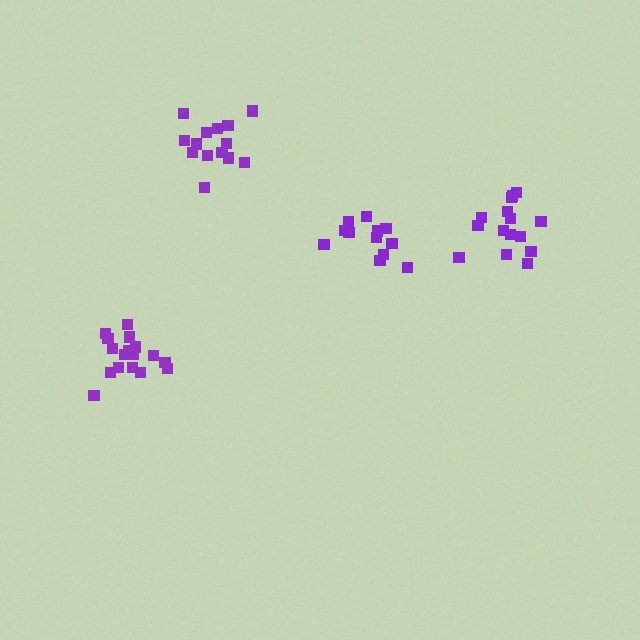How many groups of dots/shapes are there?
There are 4 groups.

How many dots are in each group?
Group 1: 12 dots, Group 2: 15 dots, Group 3: 15 dots, Group 4: 17 dots (59 total).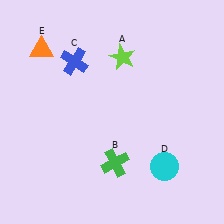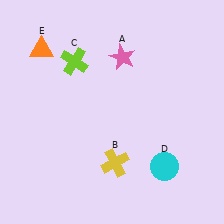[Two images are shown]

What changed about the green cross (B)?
In Image 1, B is green. In Image 2, it changed to yellow.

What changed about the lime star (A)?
In Image 1, A is lime. In Image 2, it changed to pink.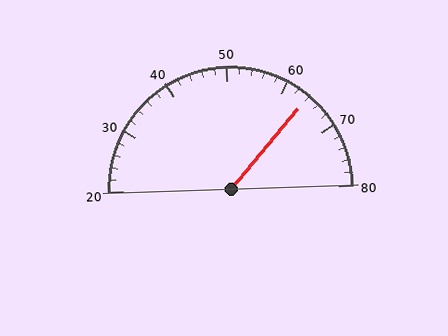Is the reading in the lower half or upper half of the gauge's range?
The reading is in the upper half of the range (20 to 80).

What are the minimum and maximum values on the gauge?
The gauge ranges from 20 to 80.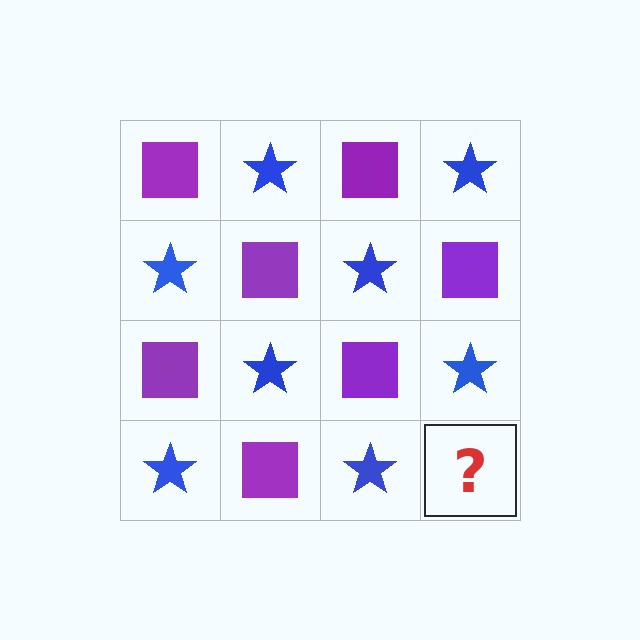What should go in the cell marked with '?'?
The missing cell should contain a purple square.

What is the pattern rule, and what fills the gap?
The rule is that it alternates purple square and blue star in a checkerboard pattern. The gap should be filled with a purple square.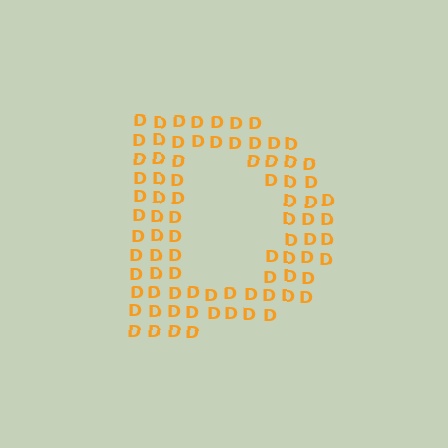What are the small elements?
The small elements are letter D's.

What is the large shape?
The large shape is the letter D.